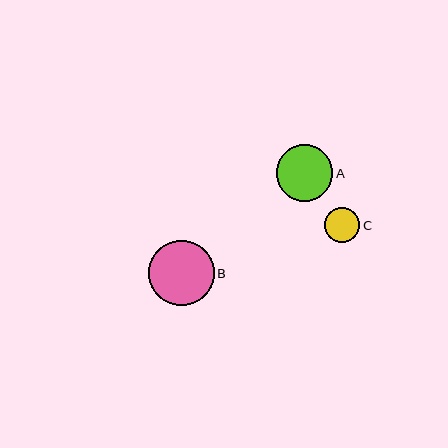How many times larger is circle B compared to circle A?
Circle B is approximately 1.1 times the size of circle A.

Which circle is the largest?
Circle B is the largest with a size of approximately 65 pixels.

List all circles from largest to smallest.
From largest to smallest: B, A, C.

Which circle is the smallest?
Circle C is the smallest with a size of approximately 35 pixels.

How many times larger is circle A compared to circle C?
Circle A is approximately 1.6 times the size of circle C.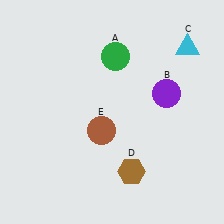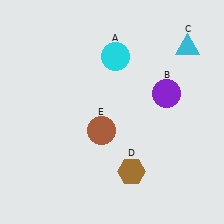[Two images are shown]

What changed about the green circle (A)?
In Image 1, A is green. In Image 2, it changed to cyan.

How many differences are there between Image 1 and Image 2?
There is 1 difference between the two images.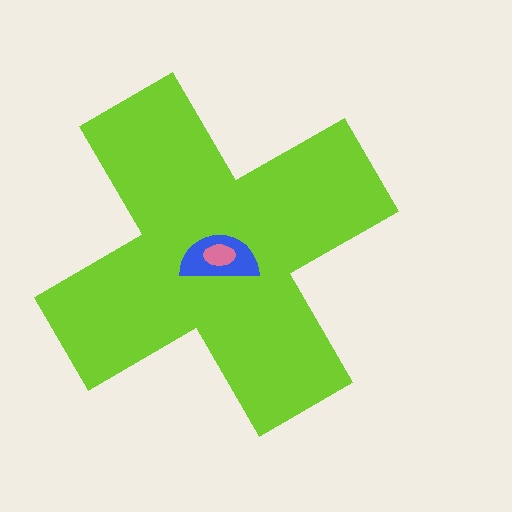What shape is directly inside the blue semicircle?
The pink ellipse.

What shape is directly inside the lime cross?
The blue semicircle.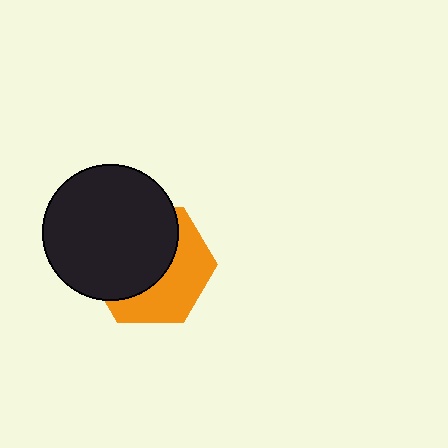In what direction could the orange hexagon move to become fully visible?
The orange hexagon could move toward the lower-right. That would shift it out from behind the black circle entirely.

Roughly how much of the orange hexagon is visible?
A small part of it is visible (roughly 44%).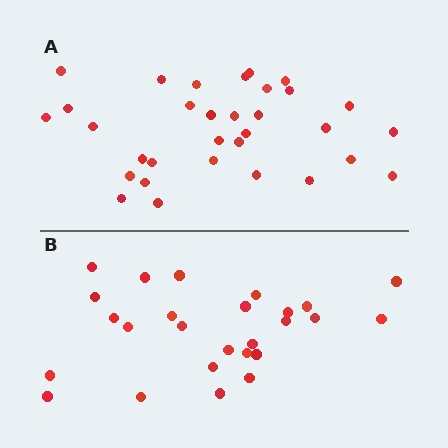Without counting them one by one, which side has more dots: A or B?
Region A (the top region) has more dots.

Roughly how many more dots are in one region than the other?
Region A has about 6 more dots than region B.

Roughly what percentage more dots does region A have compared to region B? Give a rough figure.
About 25% more.